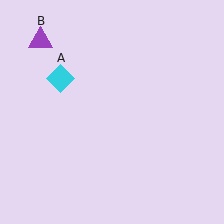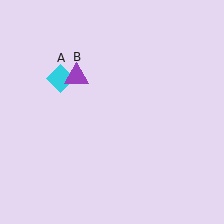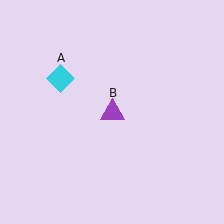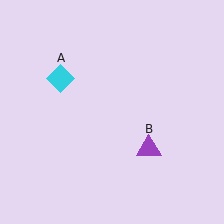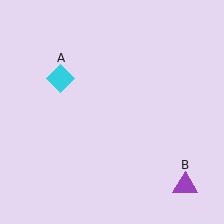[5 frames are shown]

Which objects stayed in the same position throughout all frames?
Cyan diamond (object A) remained stationary.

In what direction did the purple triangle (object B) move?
The purple triangle (object B) moved down and to the right.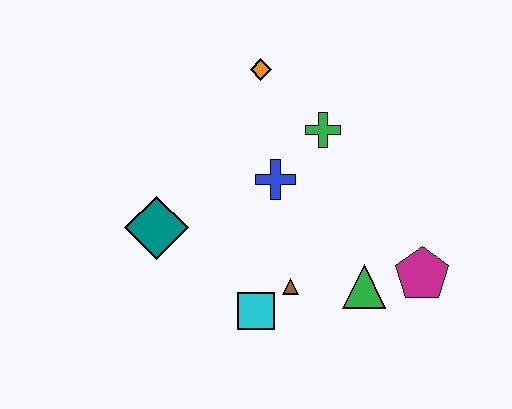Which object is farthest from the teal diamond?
The magenta pentagon is farthest from the teal diamond.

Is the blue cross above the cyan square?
Yes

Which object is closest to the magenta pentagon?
The green triangle is closest to the magenta pentagon.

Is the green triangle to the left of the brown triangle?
No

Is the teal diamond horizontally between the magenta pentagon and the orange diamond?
No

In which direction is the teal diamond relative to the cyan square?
The teal diamond is to the left of the cyan square.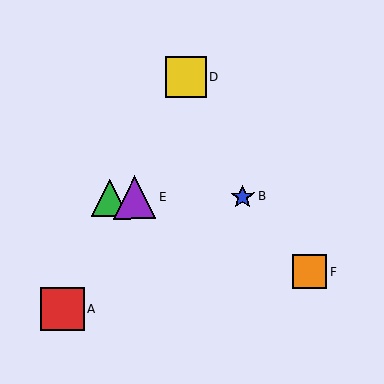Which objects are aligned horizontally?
Objects B, C, E are aligned horizontally.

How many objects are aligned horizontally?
3 objects (B, C, E) are aligned horizontally.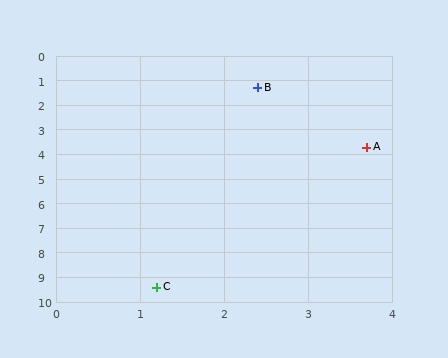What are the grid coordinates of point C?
Point C is at approximately (1.2, 9.4).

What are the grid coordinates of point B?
Point B is at approximately (2.4, 1.3).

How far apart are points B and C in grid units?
Points B and C are about 8.2 grid units apart.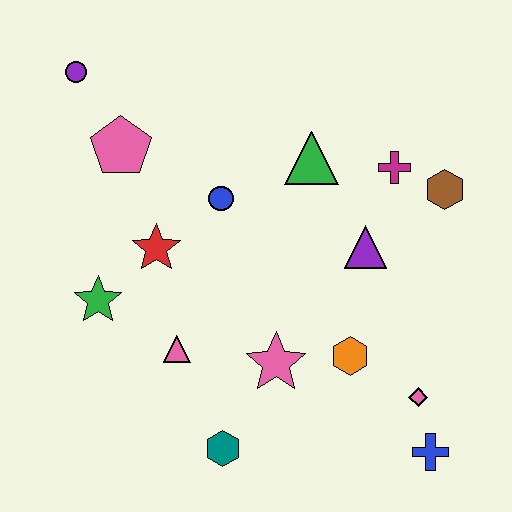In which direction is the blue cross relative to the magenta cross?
The blue cross is below the magenta cross.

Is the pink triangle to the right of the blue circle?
No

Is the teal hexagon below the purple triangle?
Yes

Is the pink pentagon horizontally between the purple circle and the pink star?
Yes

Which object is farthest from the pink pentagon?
The blue cross is farthest from the pink pentagon.